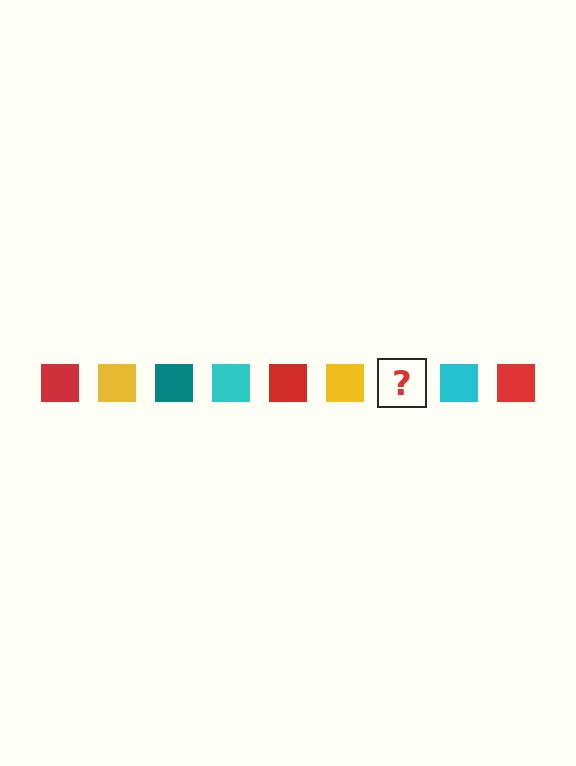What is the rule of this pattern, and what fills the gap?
The rule is that the pattern cycles through red, yellow, teal, cyan squares. The gap should be filled with a teal square.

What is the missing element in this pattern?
The missing element is a teal square.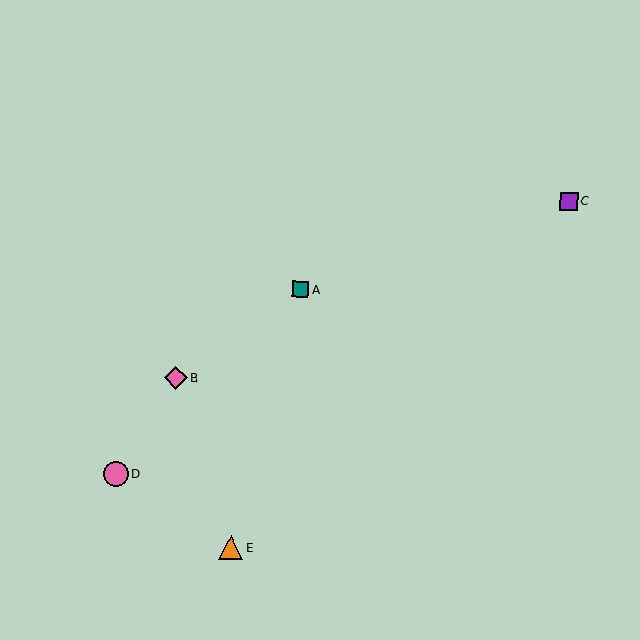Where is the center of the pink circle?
The center of the pink circle is at (116, 474).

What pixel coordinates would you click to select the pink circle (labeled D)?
Click at (116, 474) to select the pink circle D.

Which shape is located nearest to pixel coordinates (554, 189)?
The purple square (labeled C) at (569, 201) is nearest to that location.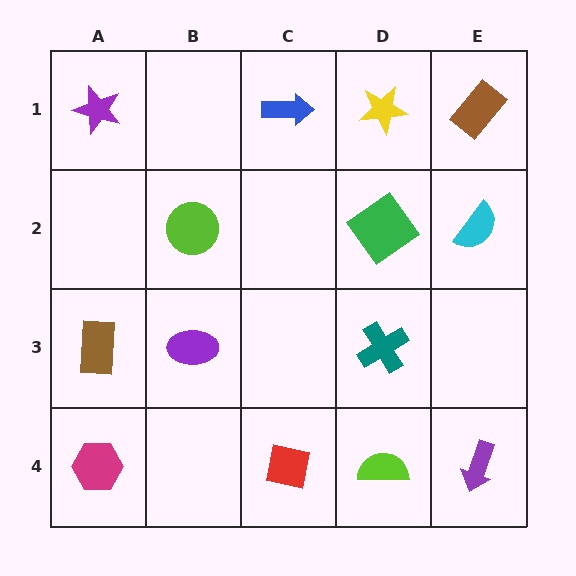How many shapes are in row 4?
4 shapes.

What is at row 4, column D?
A lime semicircle.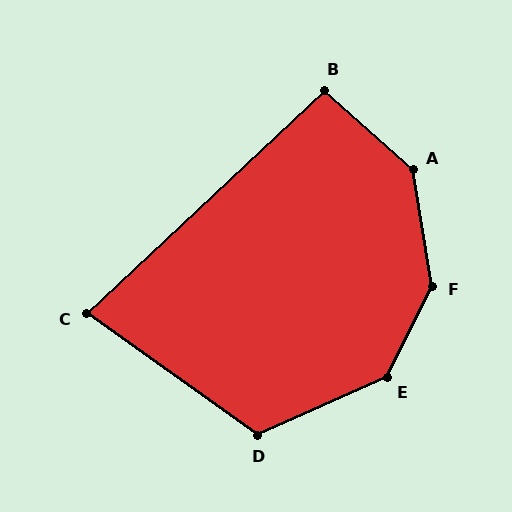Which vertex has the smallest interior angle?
C, at approximately 79 degrees.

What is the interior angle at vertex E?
Approximately 140 degrees (obtuse).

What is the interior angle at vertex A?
Approximately 141 degrees (obtuse).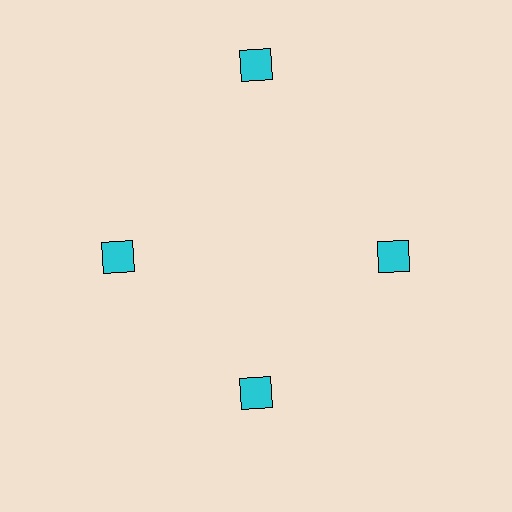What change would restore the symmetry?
The symmetry would be restored by moving it inward, back onto the ring so that all 4 diamonds sit at equal angles and equal distance from the center.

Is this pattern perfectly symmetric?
No. The 4 cyan diamonds are arranged in a ring, but one element near the 12 o'clock position is pushed outward from the center, breaking the 4-fold rotational symmetry.